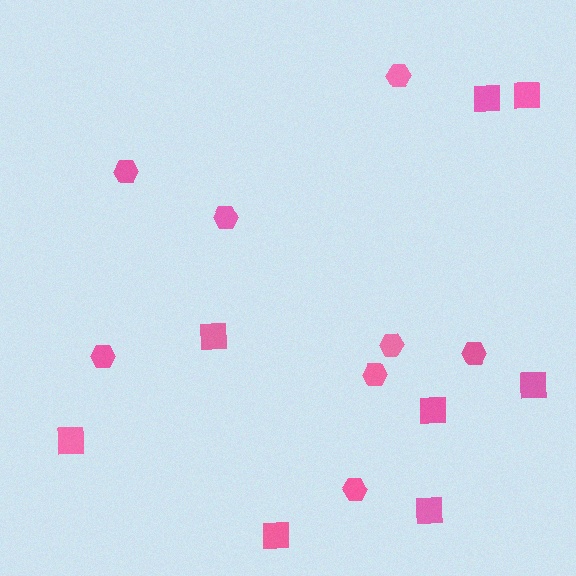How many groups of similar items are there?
There are 2 groups: one group of hexagons (8) and one group of squares (8).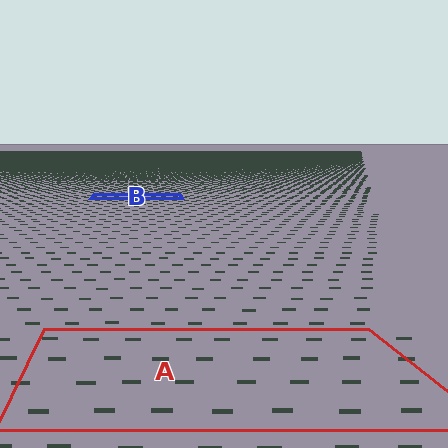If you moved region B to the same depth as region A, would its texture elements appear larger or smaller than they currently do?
They would appear larger. At a closer depth, the same texture elements are projected at a bigger on-screen size.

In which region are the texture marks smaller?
The texture marks are smaller in region B, because it is farther away.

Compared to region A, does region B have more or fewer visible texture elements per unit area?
Region B has more texture elements per unit area — they are packed more densely because it is farther away.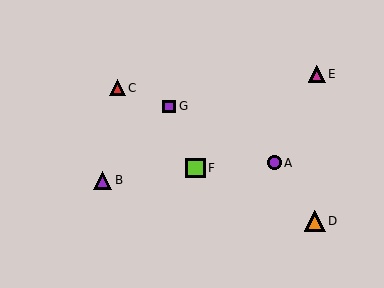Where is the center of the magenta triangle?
The center of the magenta triangle is at (317, 74).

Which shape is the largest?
The orange triangle (labeled D) is the largest.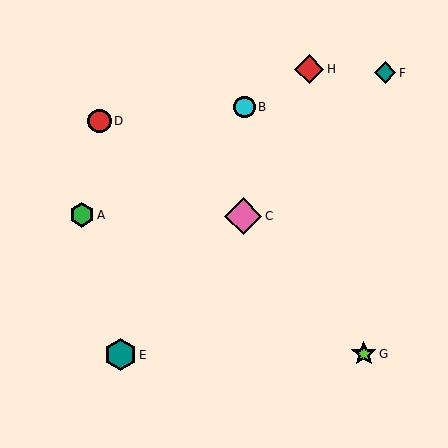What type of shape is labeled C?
Shape C is a pink diamond.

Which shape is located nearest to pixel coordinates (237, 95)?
The cyan circle (labeled B) at (245, 107) is nearest to that location.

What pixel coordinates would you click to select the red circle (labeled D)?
Click at (99, 121) to select the red circle D.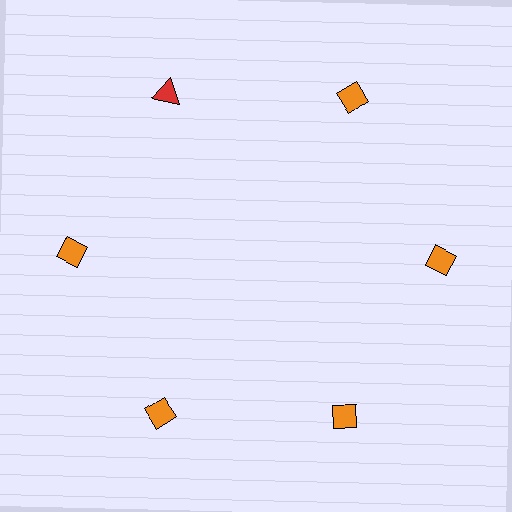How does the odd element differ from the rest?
It differs in both color (red instead of orange) and shape (triangle instead of diamond).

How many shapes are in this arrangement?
There are 6 shapes arranged in a ring pattern.